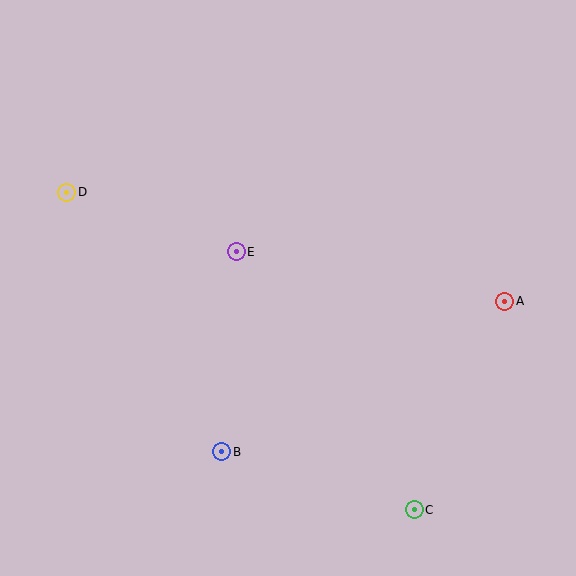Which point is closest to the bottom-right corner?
Point C is closest to the bottom-right corner.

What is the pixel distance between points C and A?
The distance between C and A is 227 pixels.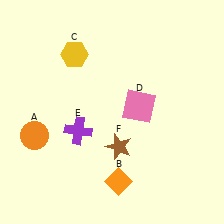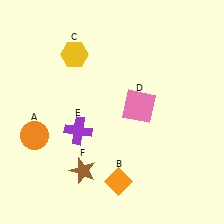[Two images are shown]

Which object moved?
The brown star (F) moved left.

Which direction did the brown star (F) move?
The brown star (F) moved left.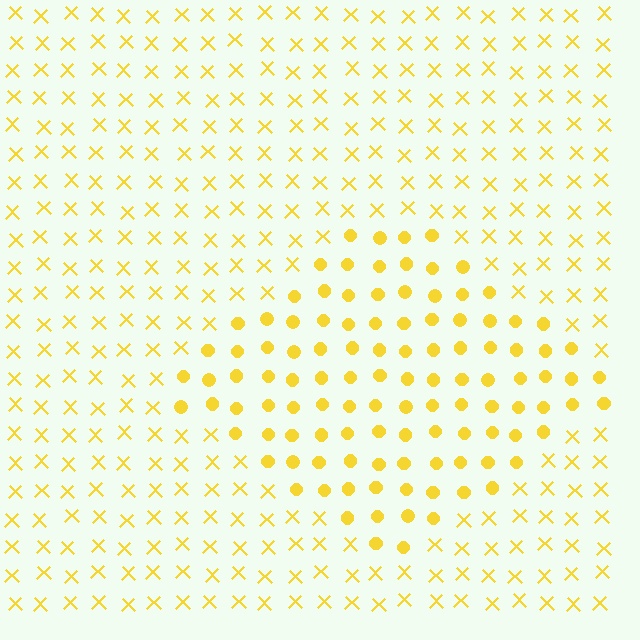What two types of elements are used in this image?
The image uses circles inside the diamond region and X marks outside it.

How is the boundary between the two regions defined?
The boundary is defined by a change in element shape: circles inside vs. X marks outside. All elements share the same color and spacing.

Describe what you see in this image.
The image is filled with small yellow elements arranged in a uniform grid. A diamond-shaped region contains circles, while the surrounding area contains X marks. The boundary is defined purely by the change in element shape.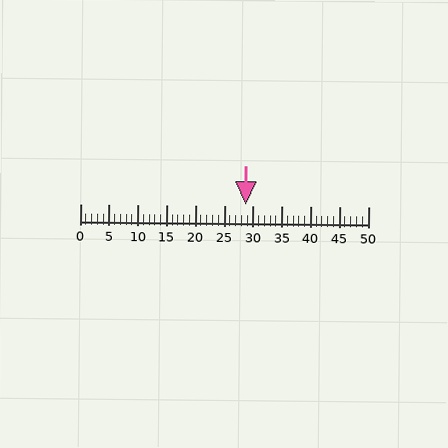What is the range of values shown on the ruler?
The ruler shows values from 0 to 50.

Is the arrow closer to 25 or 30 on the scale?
The arrow is closer to 30.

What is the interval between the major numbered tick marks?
The major tick marks are spaced 5 units apart.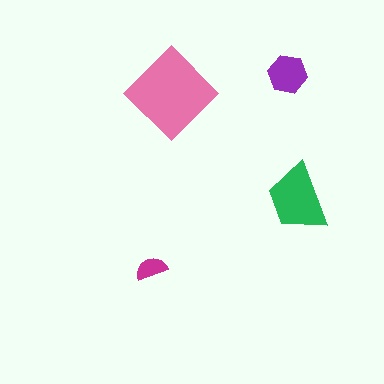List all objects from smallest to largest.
The magenta semicircle, the purple hexagon, the green trapezoid, the pink diamond.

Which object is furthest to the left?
The magenta semicircle is leftmost.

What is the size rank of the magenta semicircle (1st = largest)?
4th.